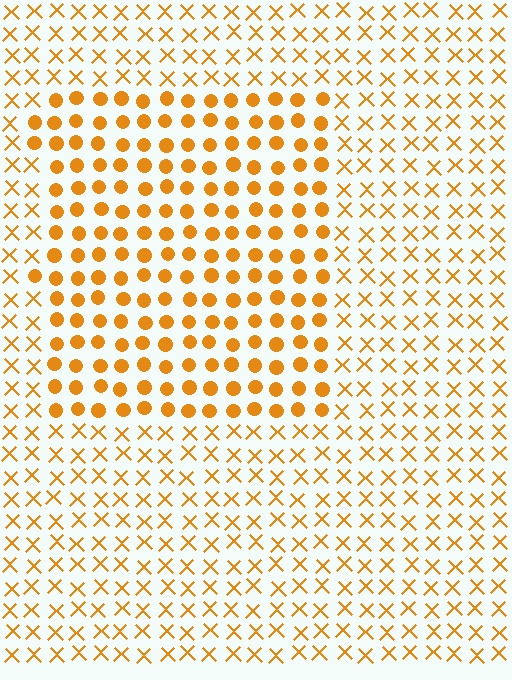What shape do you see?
I see a rectangle.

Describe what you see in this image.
The image is filled with small orange elements arranged in a uniform grid. A rectangle-shaped region contains circles, while the surrounding area contains X marks. The boundary is defined purely by the change in element shape.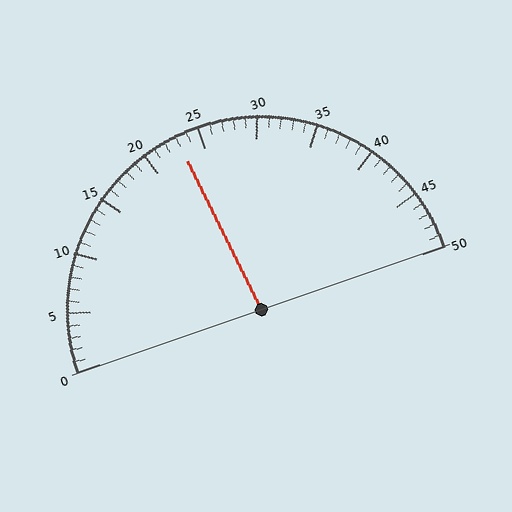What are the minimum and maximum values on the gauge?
The gauge ranges from 0 to 50.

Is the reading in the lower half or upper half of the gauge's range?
The reading is in the lower half of the range (0 to 50).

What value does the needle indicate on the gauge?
The needle indicates approximately 23.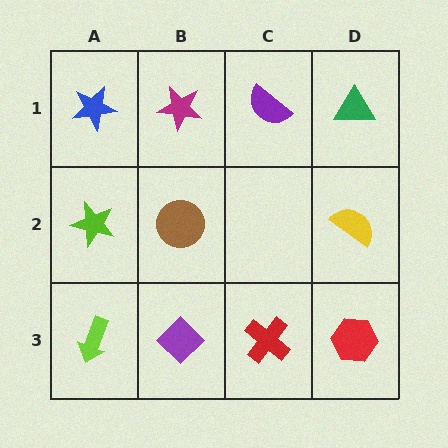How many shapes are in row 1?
4 shapes.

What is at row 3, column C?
A red cross.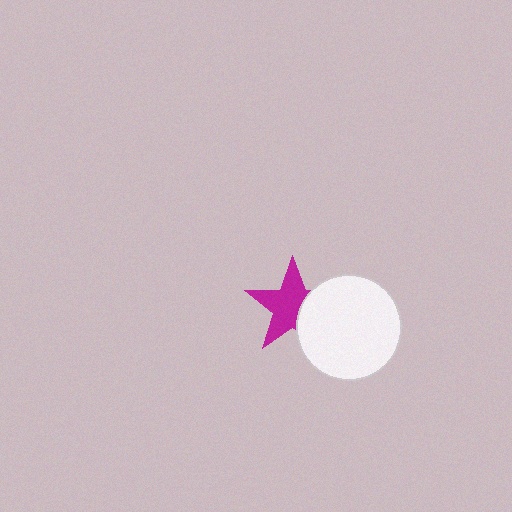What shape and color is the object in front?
The object in front is a white circle.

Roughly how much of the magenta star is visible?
Most of it is visible (roughly 66%).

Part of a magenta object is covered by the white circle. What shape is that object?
It is a star.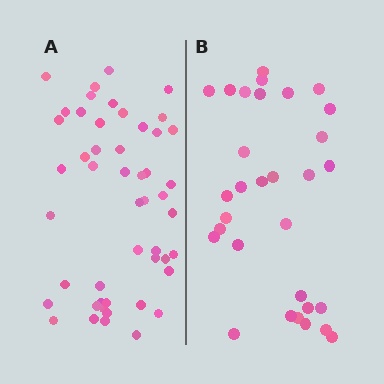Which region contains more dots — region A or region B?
Region A (the left region) has more dots.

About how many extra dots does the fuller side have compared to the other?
Region A has approximately 20 more dots than region B.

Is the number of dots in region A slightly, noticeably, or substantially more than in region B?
Region A has substantially more. The ratio is roughly 1.6 to 1.